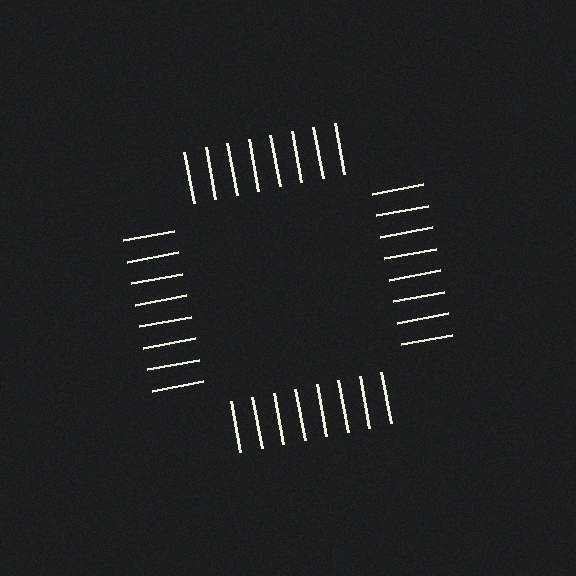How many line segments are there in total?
32 — 8 along each of the 4 edges.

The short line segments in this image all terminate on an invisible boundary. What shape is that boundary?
An illusory square — the line segments terminate on its edges but no continuous stroke is drawn.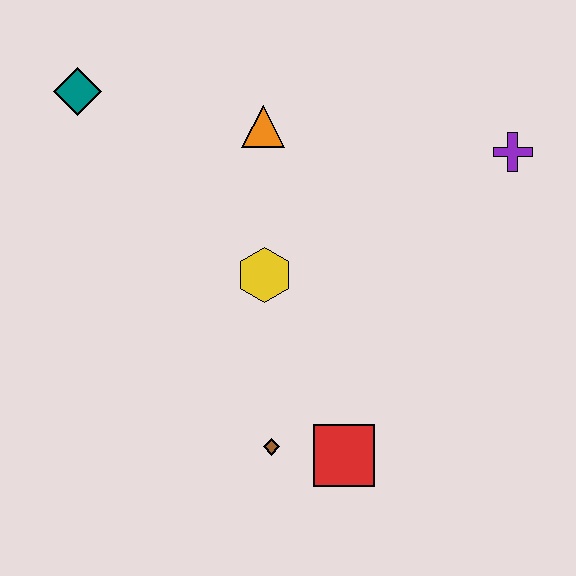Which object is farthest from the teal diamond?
The red square is farthest from the teal diamond.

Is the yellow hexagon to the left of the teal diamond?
No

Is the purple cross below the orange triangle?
Yes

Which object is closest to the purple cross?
The orange triangle is closest to the purple cross.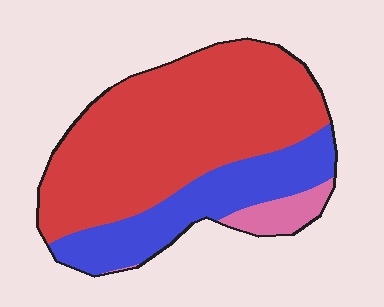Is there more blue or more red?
Red.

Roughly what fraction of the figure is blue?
Blue covers 27% of the figure.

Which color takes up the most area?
Red, at roughly 65%.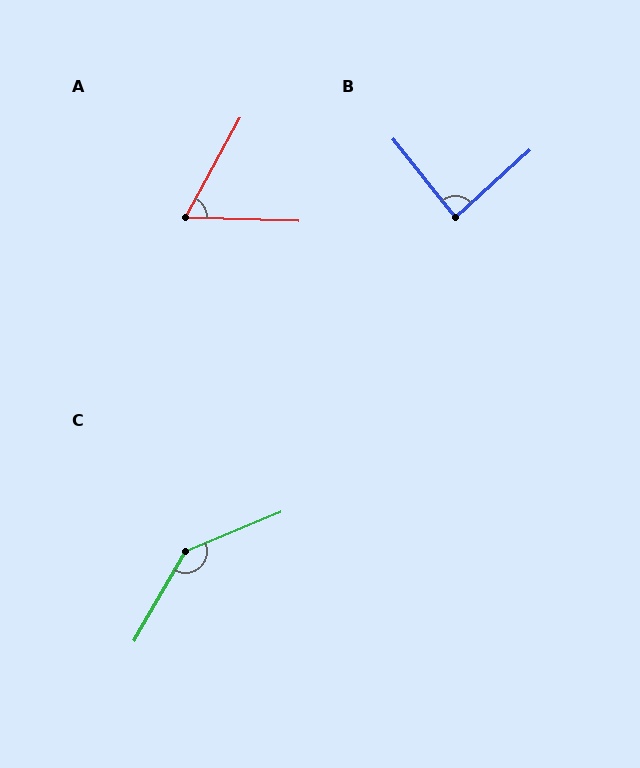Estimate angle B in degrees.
Approximately 86 degrees.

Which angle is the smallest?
A, at approximately 63 degrees.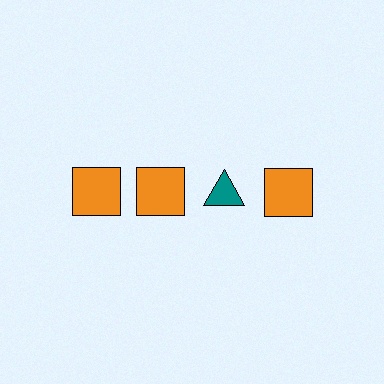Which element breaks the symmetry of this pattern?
The teal triangle in the top row, center column breaks the symmetry. All other shapes are orange squares.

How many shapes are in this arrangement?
There are 4 shapes arranged in a grid pattern.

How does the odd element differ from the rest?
It differs in both color (teal instead of orange) and shape (triangle instead of square).